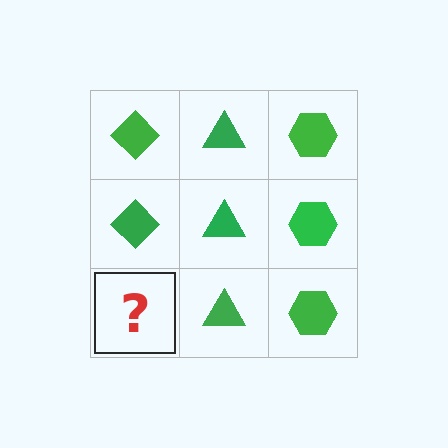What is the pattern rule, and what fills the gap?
The rule is that each column has a consistent shape. The gap should be filled with a green diamond.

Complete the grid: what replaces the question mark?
The question mark should be replaced with a green diamond.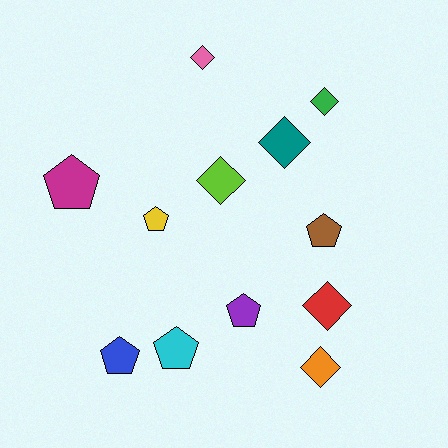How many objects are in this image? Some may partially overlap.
There are 12 objects.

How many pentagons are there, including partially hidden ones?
There are 6 pentagons.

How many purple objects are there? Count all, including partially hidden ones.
There is 1 purple object.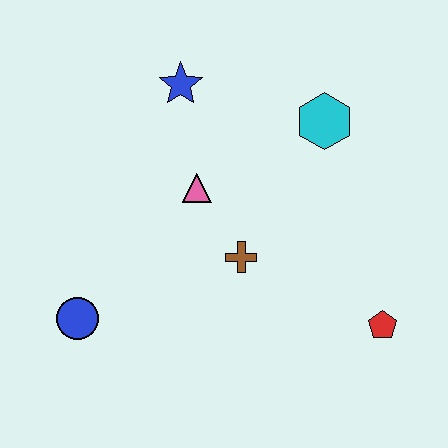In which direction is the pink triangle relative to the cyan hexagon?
The pink triangle is to the left of the cyan hexagon.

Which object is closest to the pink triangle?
The brown cross is closest to the pink triangle.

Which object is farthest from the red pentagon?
The blue star is farthest from the red pentagon.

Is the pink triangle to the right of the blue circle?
Yes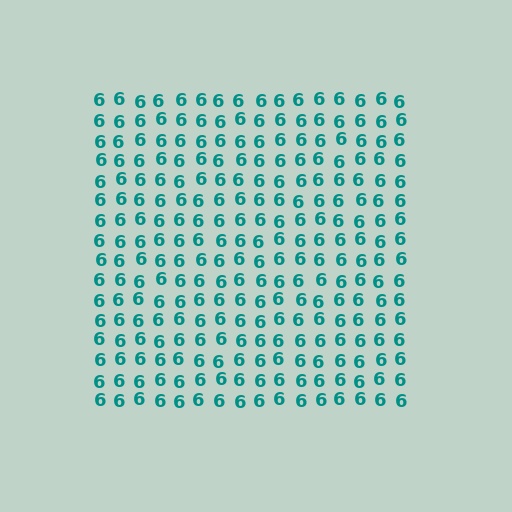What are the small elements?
The small elements are digit 6's.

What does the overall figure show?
The overall figure shows a square.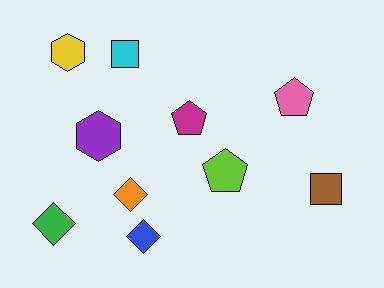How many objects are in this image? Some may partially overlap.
There are 10 objects.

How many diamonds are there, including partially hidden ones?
There are 3 diamonds.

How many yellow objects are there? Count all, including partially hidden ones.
There is 1 yellow object.